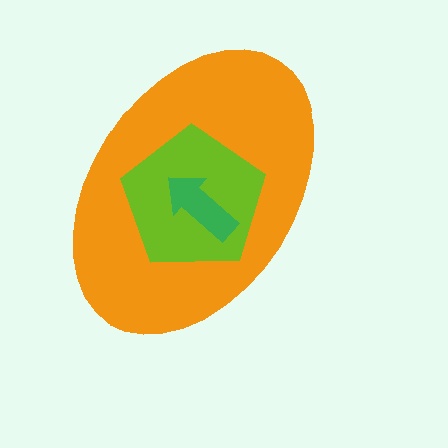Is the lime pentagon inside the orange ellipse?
Yes.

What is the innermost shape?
The green arrow.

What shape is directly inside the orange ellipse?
The lime pentagon.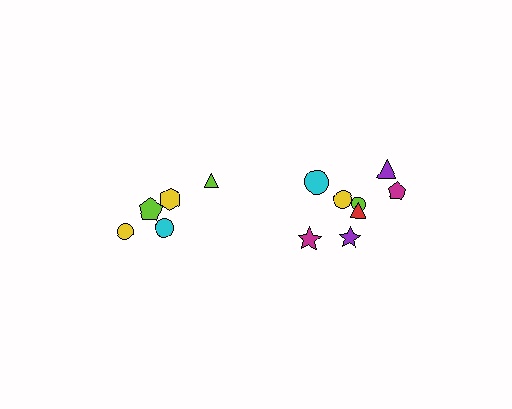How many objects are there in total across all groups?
There are 13 objects.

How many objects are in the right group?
There are 8 objects.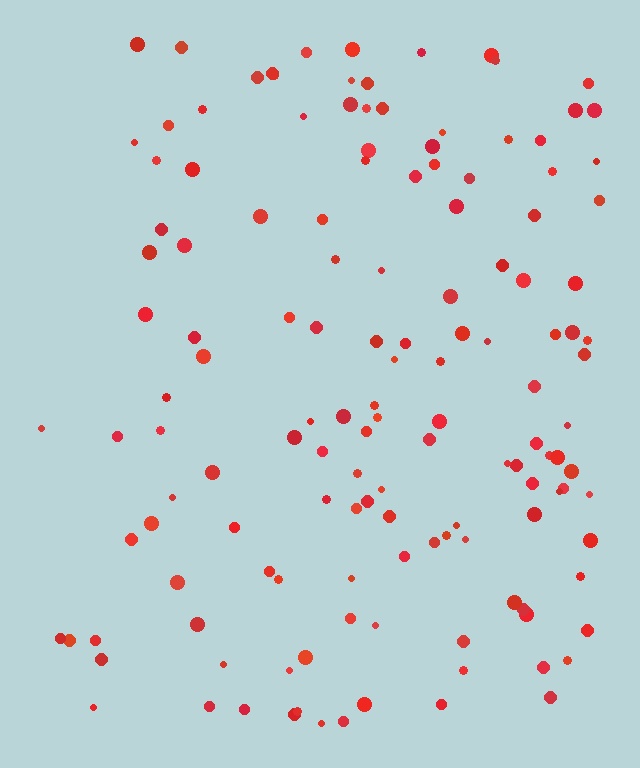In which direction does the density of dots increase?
From left to right, with the right side densest.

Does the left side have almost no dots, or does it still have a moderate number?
Still a moderate number, just noticeably fewer than the right.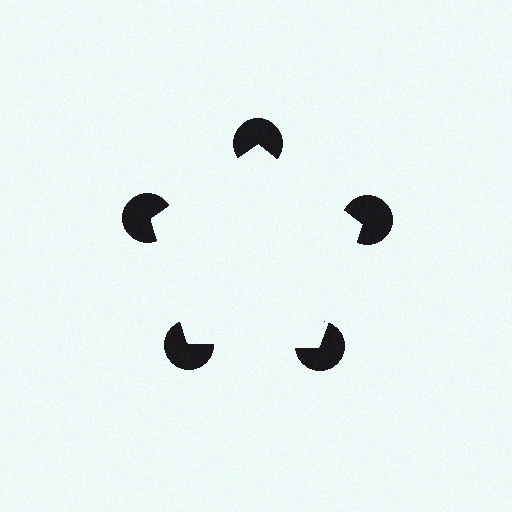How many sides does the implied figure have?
5 sides.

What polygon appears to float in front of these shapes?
An illusory pentagon — its edges are inferred from the aligned wedge cuts in the pac-man discs, not physically drawn.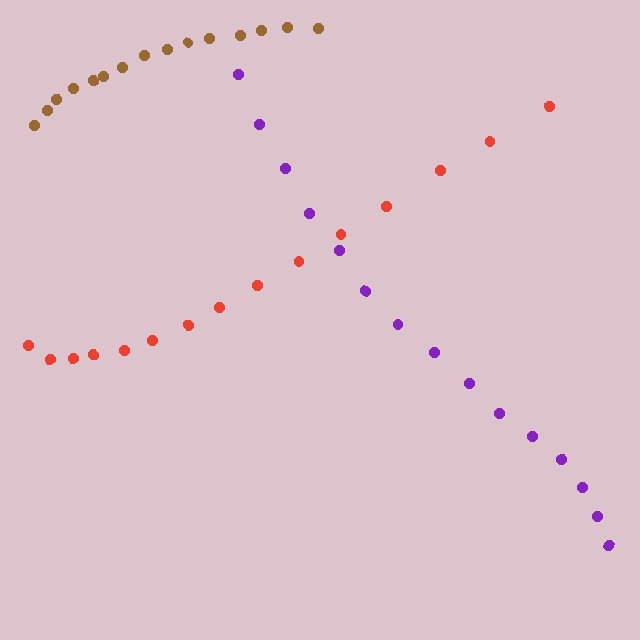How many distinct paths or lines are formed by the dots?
There are 3 distinct paths.